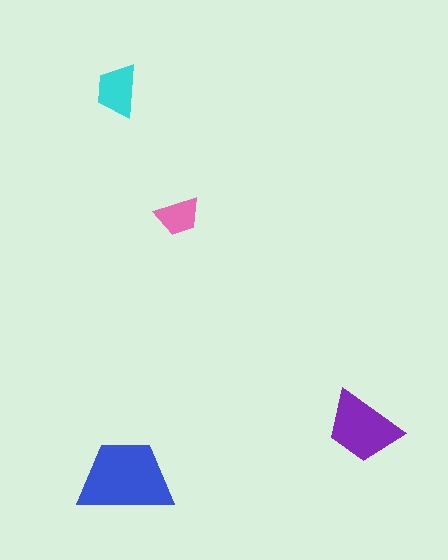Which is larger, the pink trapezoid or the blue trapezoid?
The blue one.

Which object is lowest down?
The blue trapezoid is bottommost.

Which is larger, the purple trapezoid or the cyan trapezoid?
The purple one.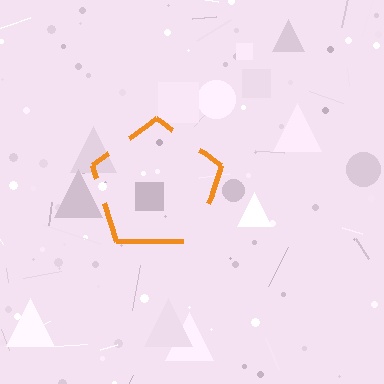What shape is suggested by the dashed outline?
The dashed outline suggests a pentagon.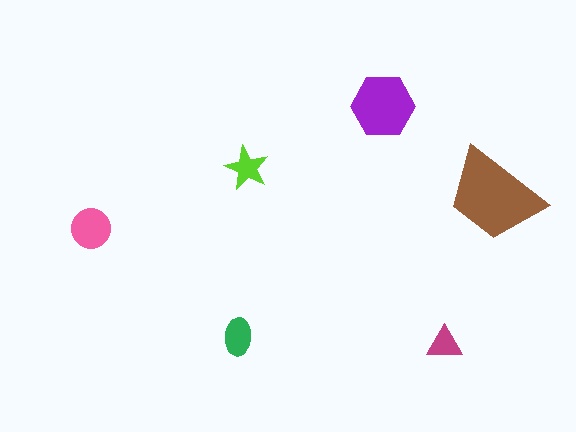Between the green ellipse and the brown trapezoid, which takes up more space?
The brown trapezoid.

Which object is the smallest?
The magenta triangle.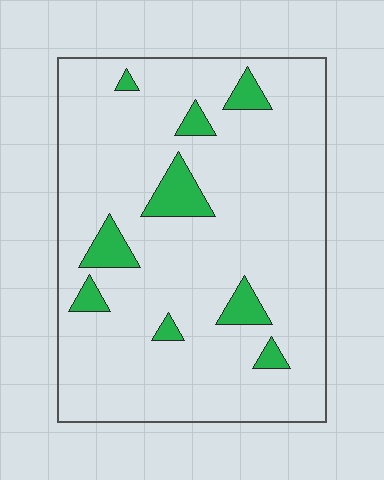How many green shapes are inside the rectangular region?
9.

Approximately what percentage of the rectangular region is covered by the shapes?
Approximately 10%.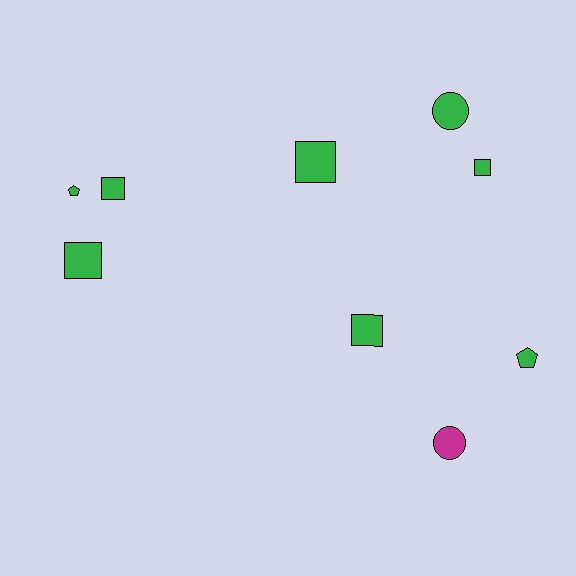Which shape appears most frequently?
Square, with 5 objects.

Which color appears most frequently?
Green, with 8 objects.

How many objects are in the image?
There are 9 objects.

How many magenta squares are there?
There are no magenta squares.